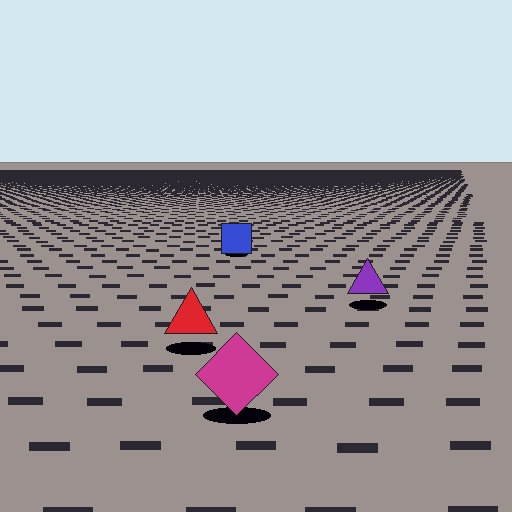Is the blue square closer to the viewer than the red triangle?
No. The red triangle is closer — you can tell from the texture gradient: the ground texture is coarser near it.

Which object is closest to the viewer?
The magenta diamond is closest. The texture marks near it are larger and more spread out.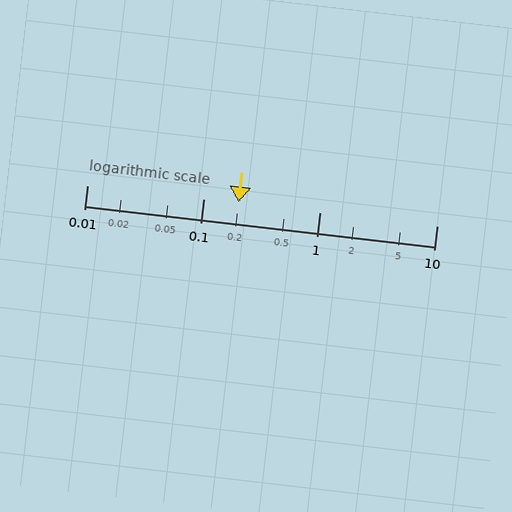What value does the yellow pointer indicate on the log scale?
The pointer indicates approximately 0.2.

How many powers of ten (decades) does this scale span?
The scale spans 3 decades, from 0.01 to 10.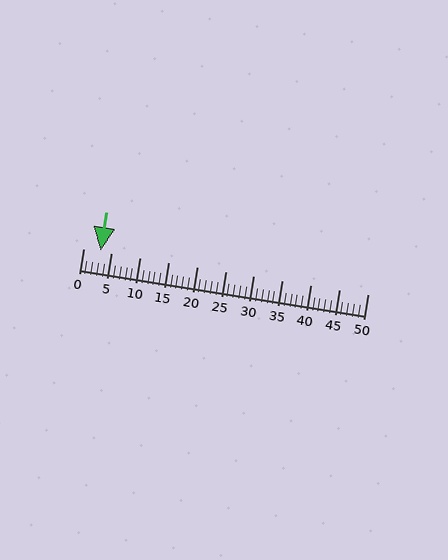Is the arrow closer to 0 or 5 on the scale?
The arrow is closer to 5.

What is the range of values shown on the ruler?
The ruler shows values from 0 to 50.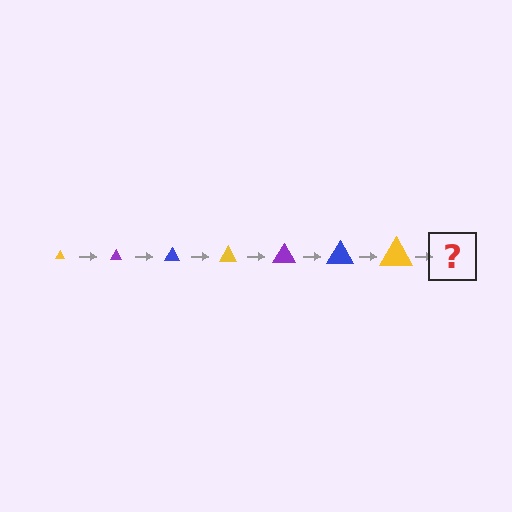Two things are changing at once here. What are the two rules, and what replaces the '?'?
The two rules are that the triangle grows larger each step and the color cycles through yellow, purple, and blue. The '?' should be a purple triangle, larger than the previous one.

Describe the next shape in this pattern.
It should be a purple triangle, larger than the previous one.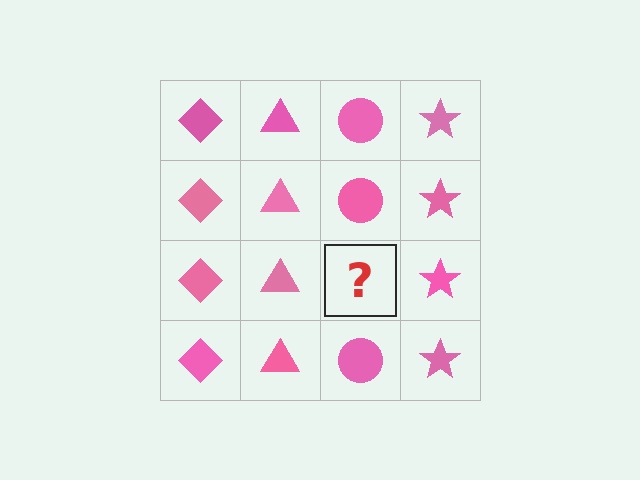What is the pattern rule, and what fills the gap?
The rule is that each column has a consistent shape. The gap should be filled with a pink circle.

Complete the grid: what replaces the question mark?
The question mark should be replaced with a pink circle.